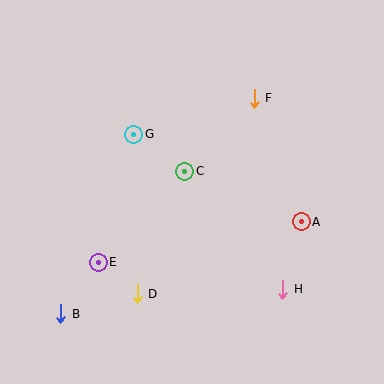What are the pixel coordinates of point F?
Point F is at (254, 98).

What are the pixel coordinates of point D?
Point D is at (137, 294).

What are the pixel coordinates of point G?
Point G is at (134, 134).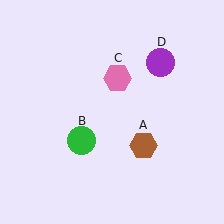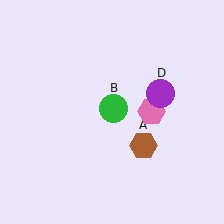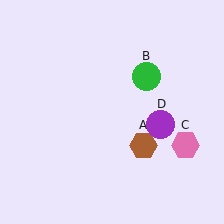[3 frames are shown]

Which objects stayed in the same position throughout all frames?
Brown hexagon (object A) remained stationary.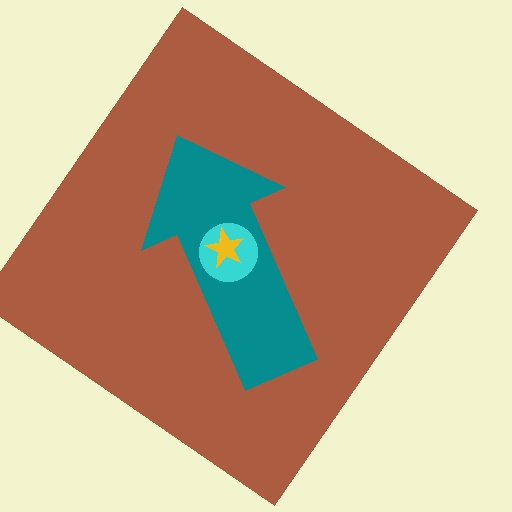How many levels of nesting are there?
4.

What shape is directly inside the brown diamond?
The teal arrow.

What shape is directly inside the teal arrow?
The cyan circle.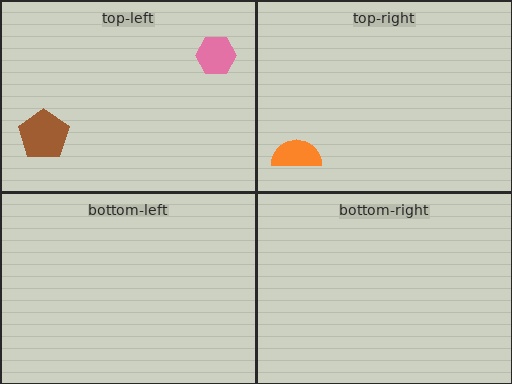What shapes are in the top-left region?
The pink hexagon, the brown pentagon.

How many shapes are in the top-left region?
2.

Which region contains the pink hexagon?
The top-left region.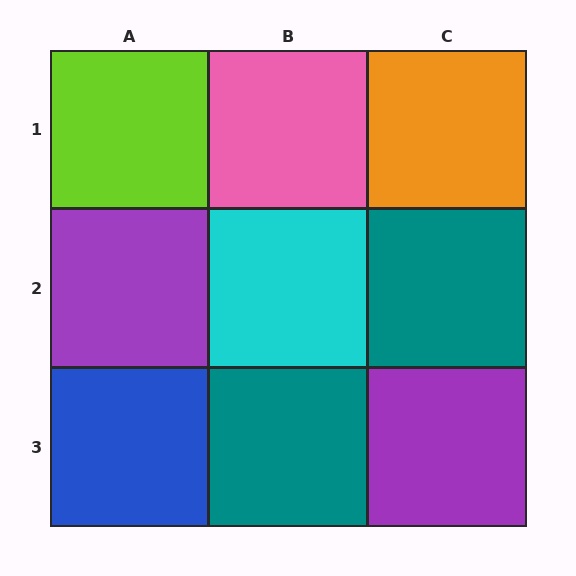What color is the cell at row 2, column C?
Teal.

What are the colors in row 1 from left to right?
Lime, pink, orange.